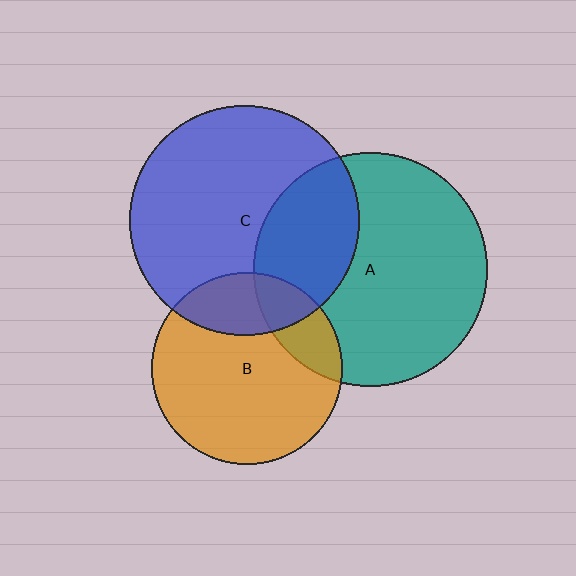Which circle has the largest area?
Circle A (teal).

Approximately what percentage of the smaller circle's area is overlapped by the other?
Approximately 20%.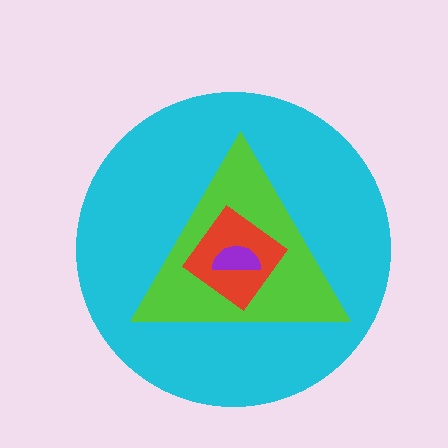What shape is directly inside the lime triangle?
The red diamond.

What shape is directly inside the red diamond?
The purple semicircle.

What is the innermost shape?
The purple semicircle.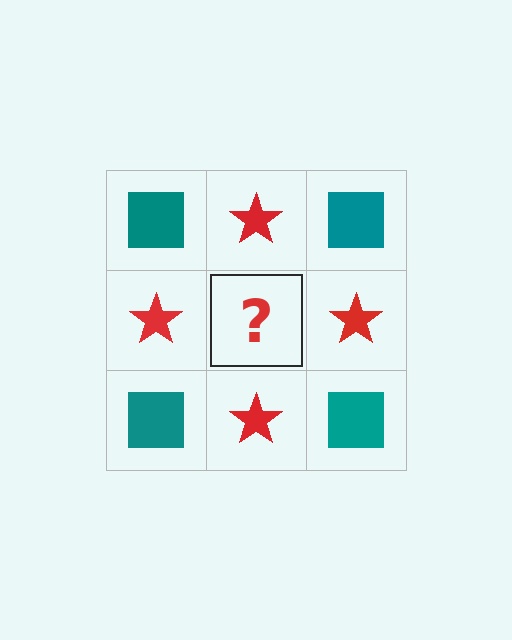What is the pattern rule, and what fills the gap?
The rule is that it alternates teal square and red star in a checkerboard pattern. The gap should be filled with a teal square.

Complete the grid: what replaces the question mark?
The question mark should be replaced with a teal square.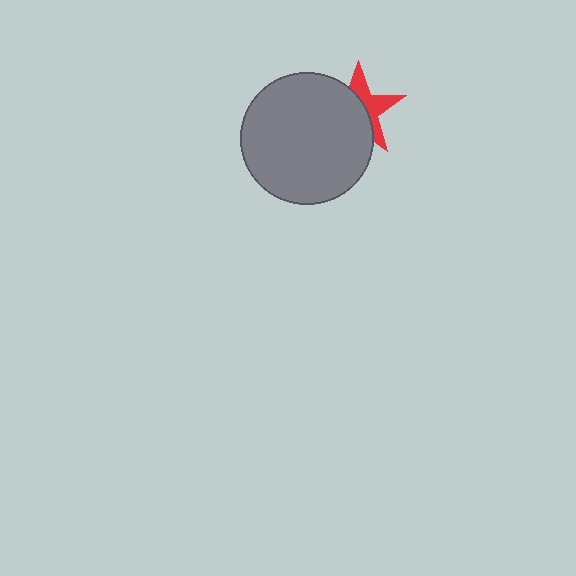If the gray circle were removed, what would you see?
You would see the complete red star.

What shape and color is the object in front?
The object in front is a gray circle.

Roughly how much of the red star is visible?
A small part of it is visible (roughly 42%).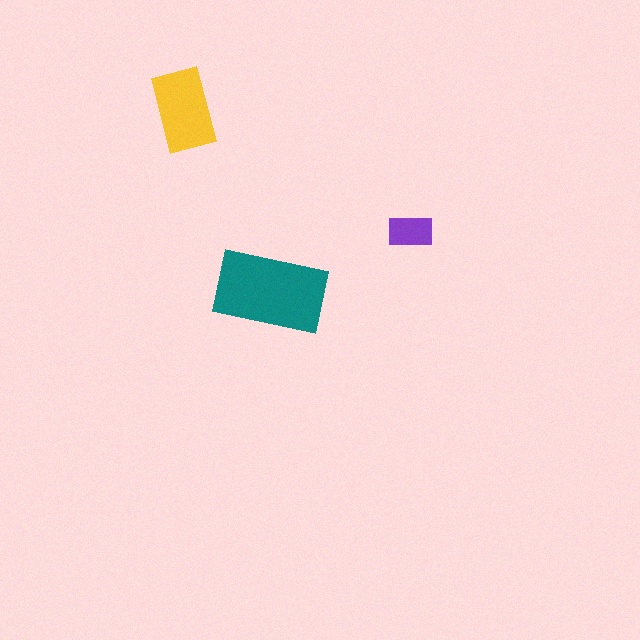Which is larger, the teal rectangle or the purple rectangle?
The teal one.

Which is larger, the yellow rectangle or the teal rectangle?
The teal one.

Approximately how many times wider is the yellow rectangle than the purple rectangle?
About 2 times wider.